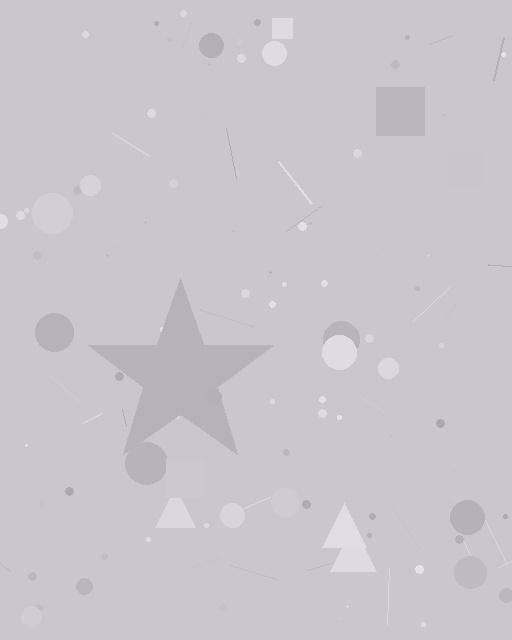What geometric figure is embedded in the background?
A star is embedded in the background.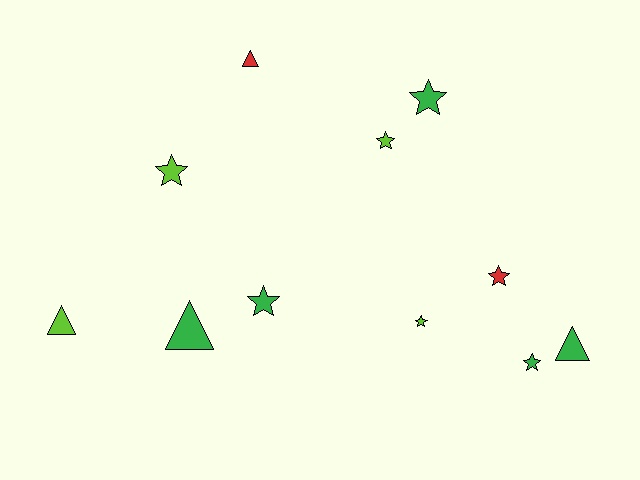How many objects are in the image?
There are 11 objects.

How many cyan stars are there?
There are no cyan stars.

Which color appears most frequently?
Green, with 5 objects.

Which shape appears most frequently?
Star, with 7 objects.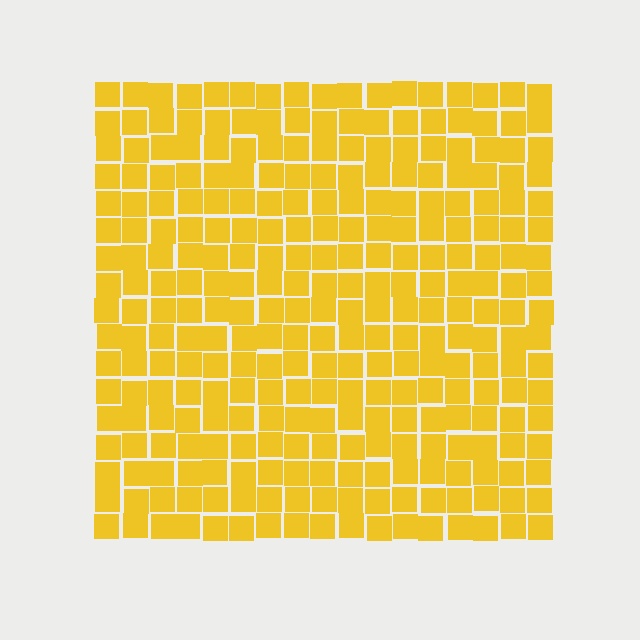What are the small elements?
The small elements are squares.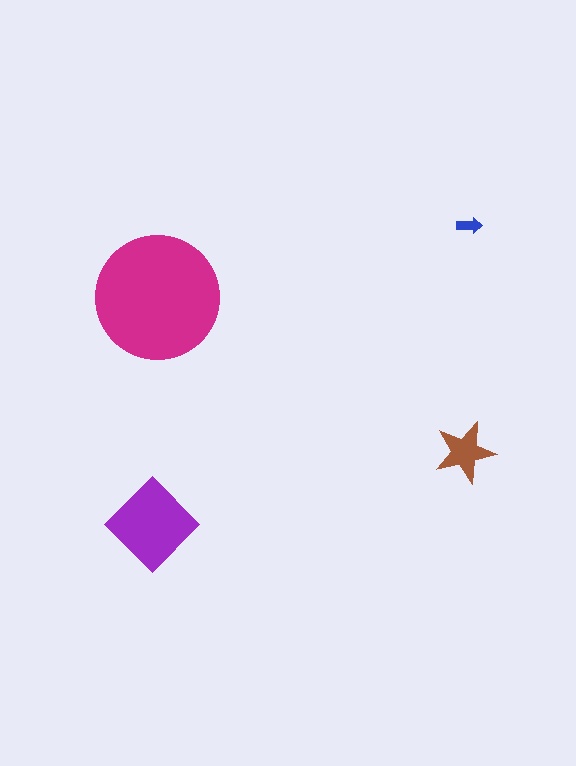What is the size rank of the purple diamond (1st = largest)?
2nd.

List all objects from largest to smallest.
The magenta circle, the purple diamond, the brown star, the blue arrow.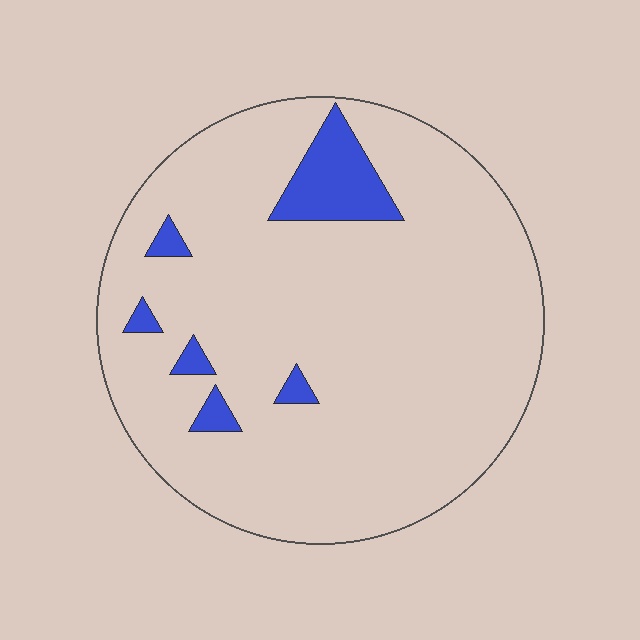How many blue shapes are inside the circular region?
6.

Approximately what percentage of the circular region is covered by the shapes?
Approximately 10%.